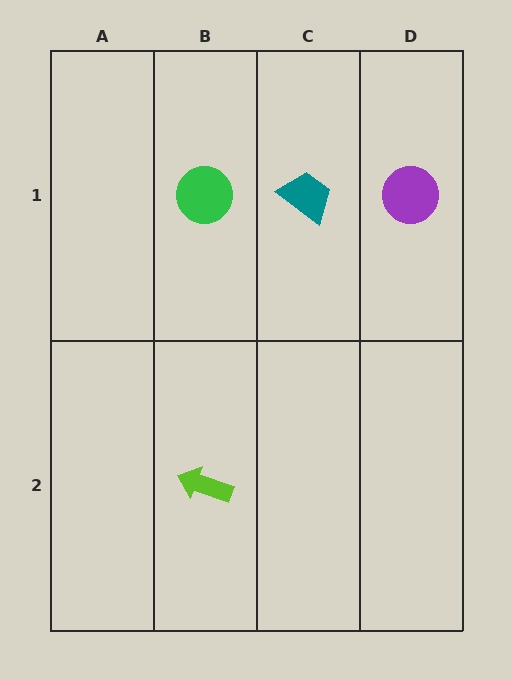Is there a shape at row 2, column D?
No, that cell is empty.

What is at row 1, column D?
A purple circle.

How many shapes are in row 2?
1 shape.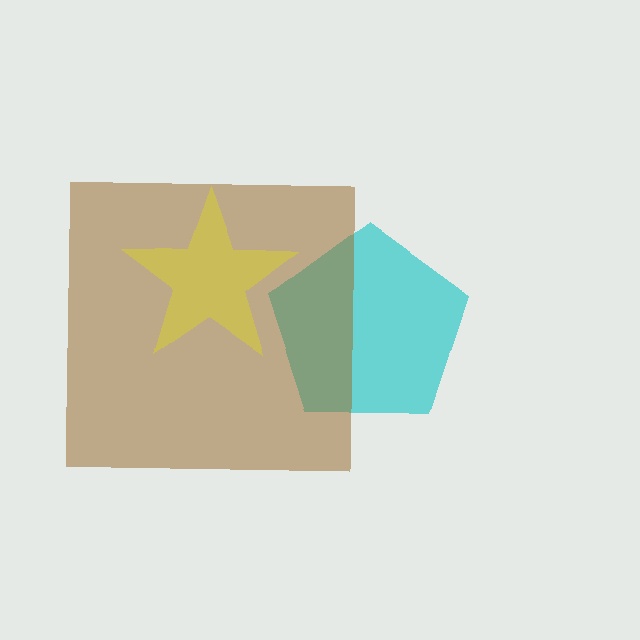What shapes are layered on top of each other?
The layered shapes are: a cyan pentagon, a brown square, a yellow star.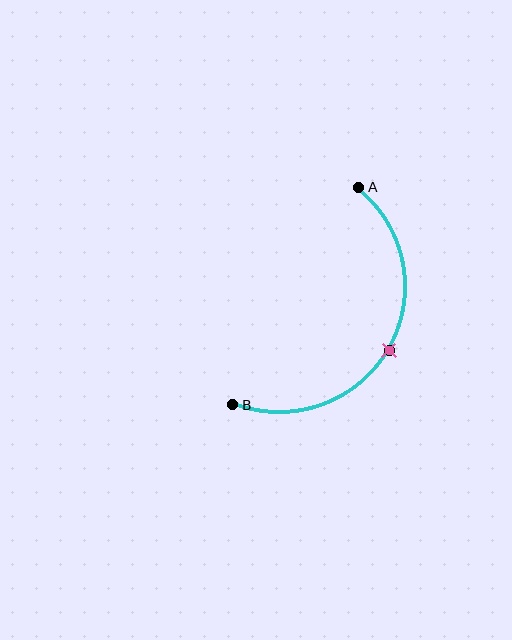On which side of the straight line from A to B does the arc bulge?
The arc bulges to the right of the straight line connecting A and B.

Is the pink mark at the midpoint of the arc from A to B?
Yes. The pink mark lies on the arc at equal arc-length from both A and B — it is the arc midpoint.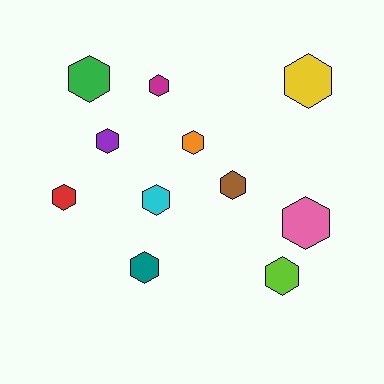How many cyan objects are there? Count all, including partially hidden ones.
There is 1 cyan object.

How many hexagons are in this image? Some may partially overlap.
There are 11 hexagons.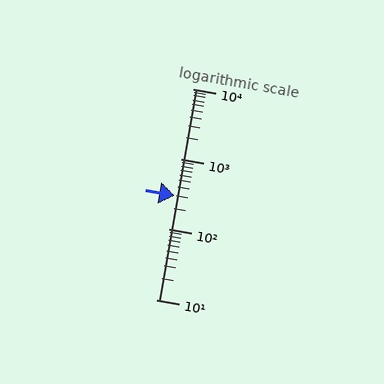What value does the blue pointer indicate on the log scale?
The pointer indicates approximately 300.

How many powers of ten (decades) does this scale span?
The scale spans 3 decades, from 10 to 10000.